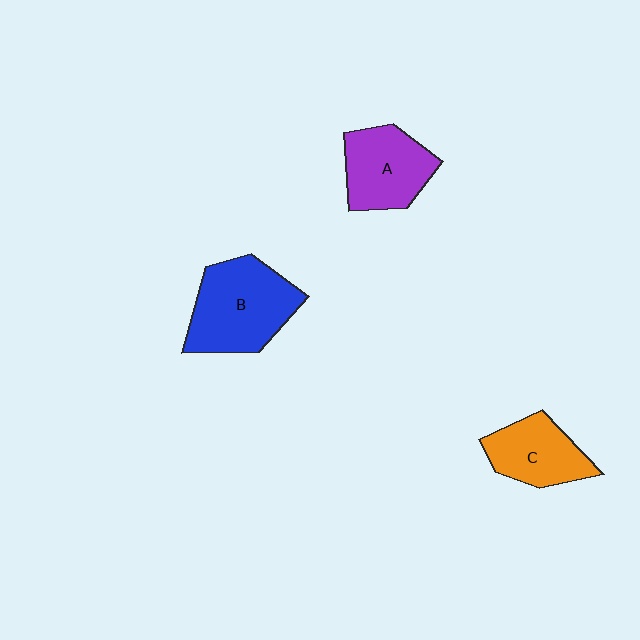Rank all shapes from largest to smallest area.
From largest to smallest: B (blue), A (purple), C (orange).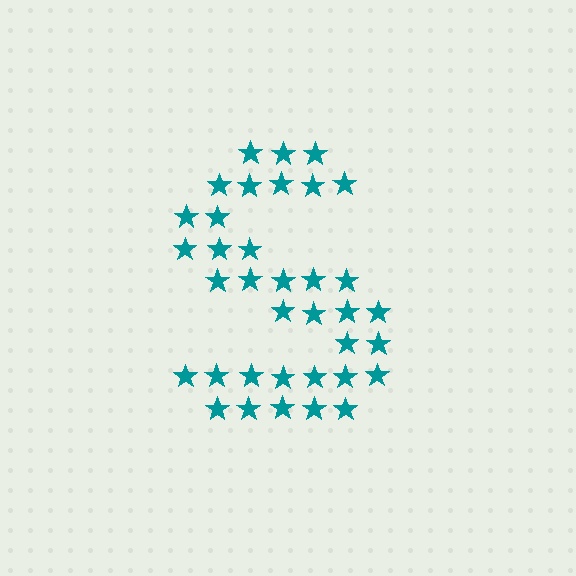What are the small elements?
The small elements are stars.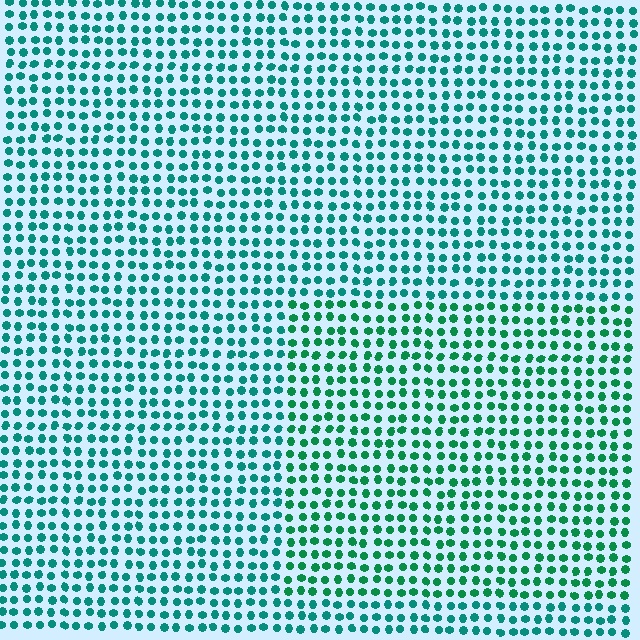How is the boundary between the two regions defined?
The boundary is defined purely by a slight shift in hue (about 24 degrees). Spacing, size, and orientation are identical on both sides.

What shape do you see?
I see a rectangle.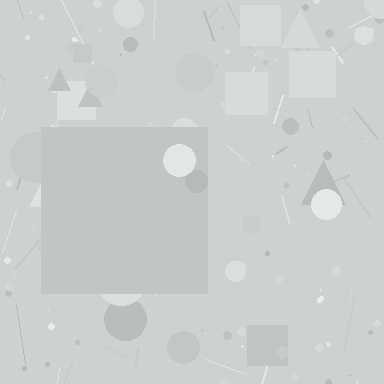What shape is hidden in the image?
A square is hidden in the image.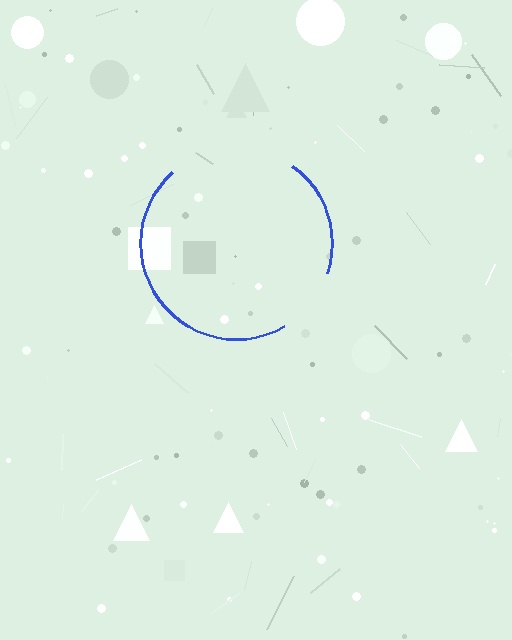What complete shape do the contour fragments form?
The contour fragments form a circle.